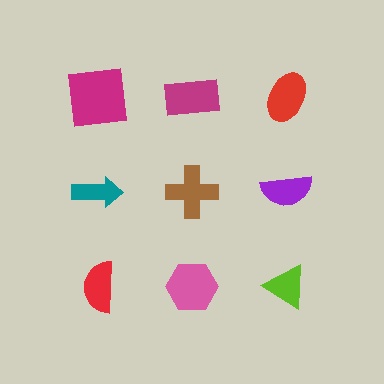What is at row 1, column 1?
A magenta square.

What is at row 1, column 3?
A red ellipse.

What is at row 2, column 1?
A teal arrow.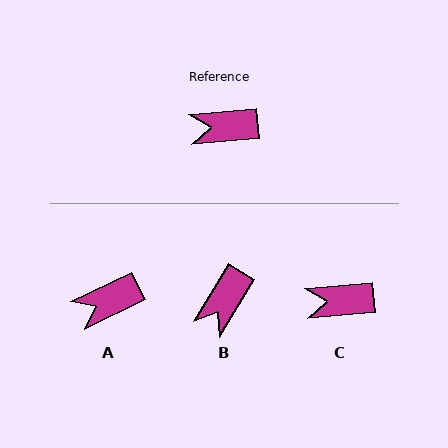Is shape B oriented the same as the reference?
No, it is off by about 54 degrees.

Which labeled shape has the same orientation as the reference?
C.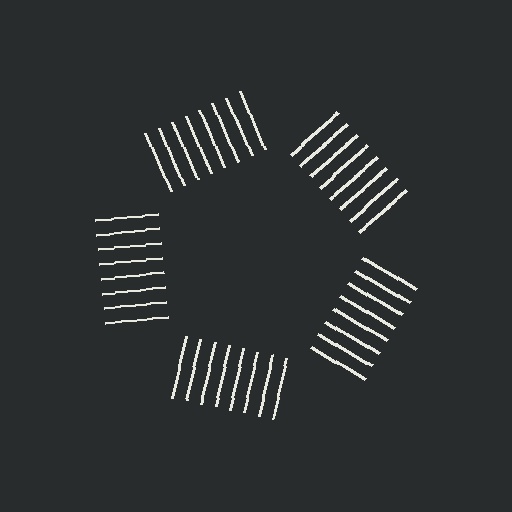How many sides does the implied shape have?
5 sides — the line-ends trace a pentagon.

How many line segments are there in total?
40 — 8 along each of the 5 edges.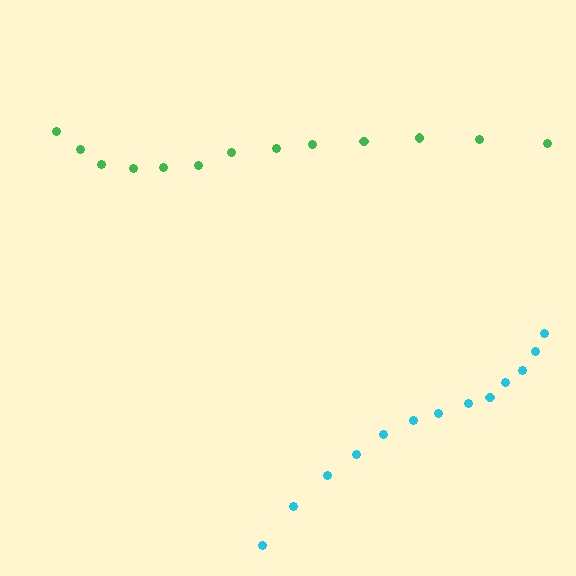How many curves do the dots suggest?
There are 2 distinct paths.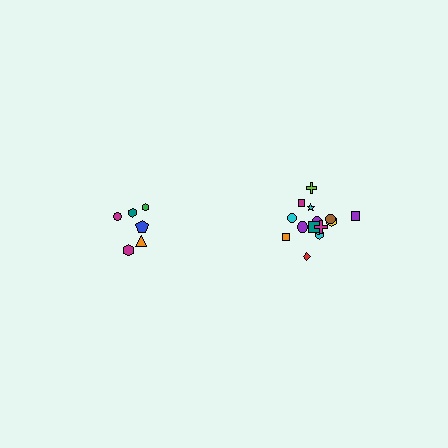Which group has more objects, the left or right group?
The right group.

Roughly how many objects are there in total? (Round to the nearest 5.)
Roughly 20 objects in total.